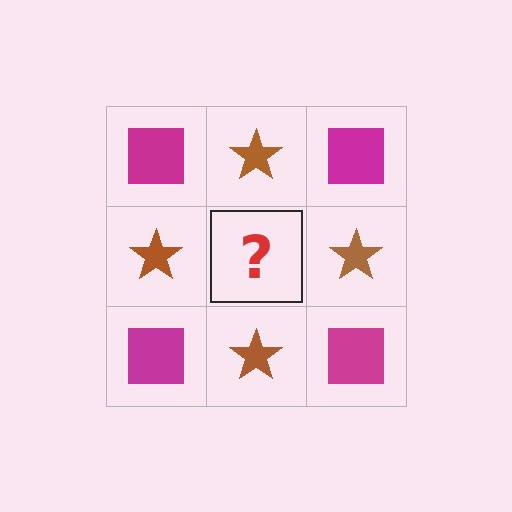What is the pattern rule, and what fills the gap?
The rule is that it alternates magenta square and brown star in a checkerboard pattern. The gap should be filled with a magenta square.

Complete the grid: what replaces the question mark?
The question mark should be replaced with a magenta square.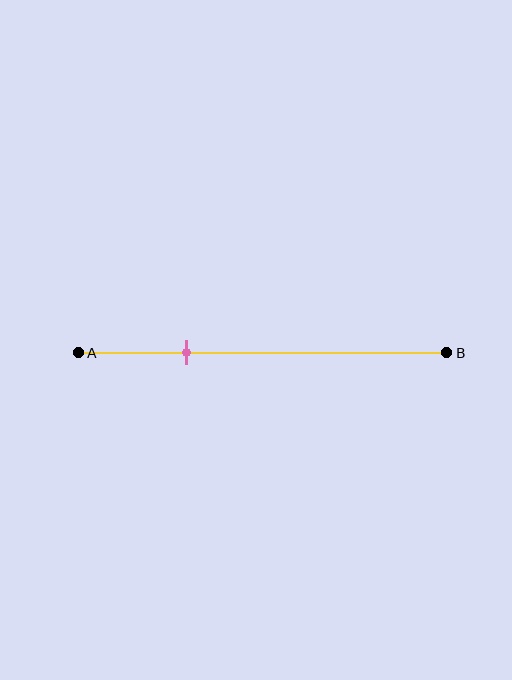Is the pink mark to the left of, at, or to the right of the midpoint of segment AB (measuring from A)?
The pink mark is to the left of the midpoint of segment AB.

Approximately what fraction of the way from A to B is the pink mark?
The pink mark is approximately 30% of the way from A to B.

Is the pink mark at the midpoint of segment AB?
No, the mark is at about 30% from A, not at the 50% midpoint.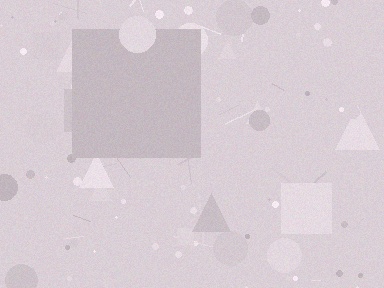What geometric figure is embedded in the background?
A square is embedded in the background.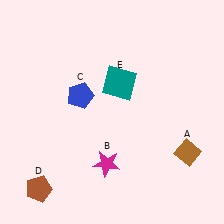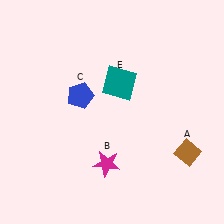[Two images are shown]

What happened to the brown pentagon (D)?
The brown pentagon (D) was removed in Image 2. It was in the bottom-left area of Image 1.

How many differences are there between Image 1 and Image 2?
There is 1 difference between the two images.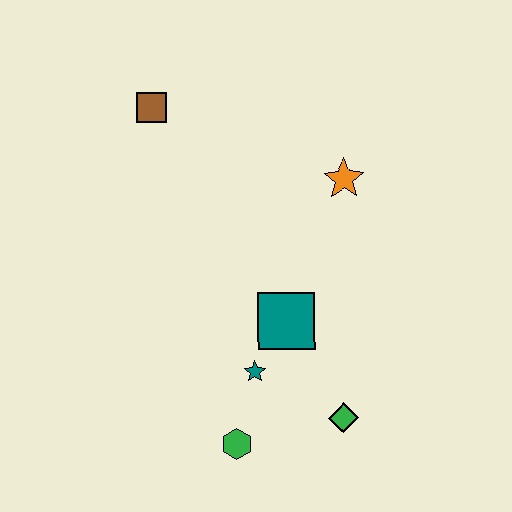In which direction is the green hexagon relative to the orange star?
The green hexagon is below the orange star.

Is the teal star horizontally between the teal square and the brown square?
Yes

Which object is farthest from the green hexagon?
The brown square is farthest from the green hexagon.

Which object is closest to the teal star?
The teal square is closest to the teal star.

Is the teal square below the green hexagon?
No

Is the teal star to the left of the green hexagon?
No